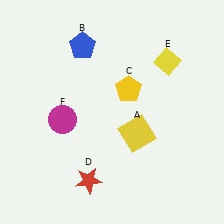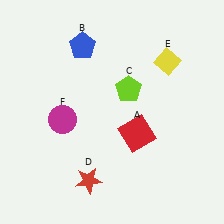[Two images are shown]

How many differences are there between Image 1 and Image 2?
There are 2 differences between the two images.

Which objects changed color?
A changed from yellow to red. C changed from yellow to lime.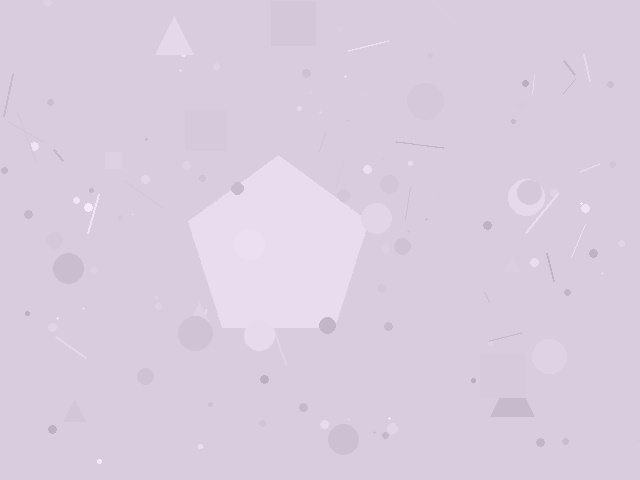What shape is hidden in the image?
A pentagon is hidden in the image.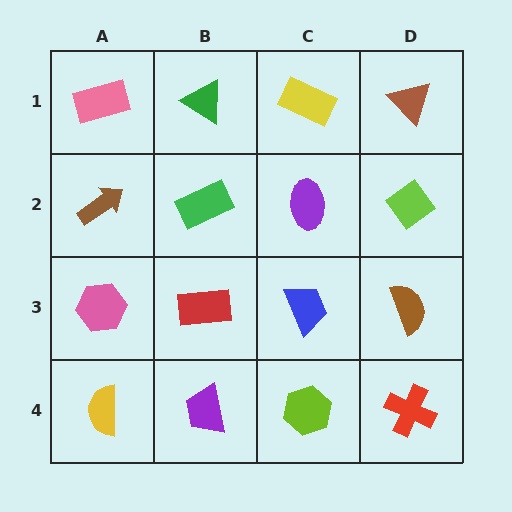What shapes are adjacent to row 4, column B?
A red rectangle (row 3, column B), a yellow semicircle (row 4, column A), a lime hexagon (row 4, column C).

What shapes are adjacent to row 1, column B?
A green rectangle (row 2, column B), a pink rectangle (row 1, column A), a yellow rectangle (row 1, column C).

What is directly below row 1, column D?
A lime diamond.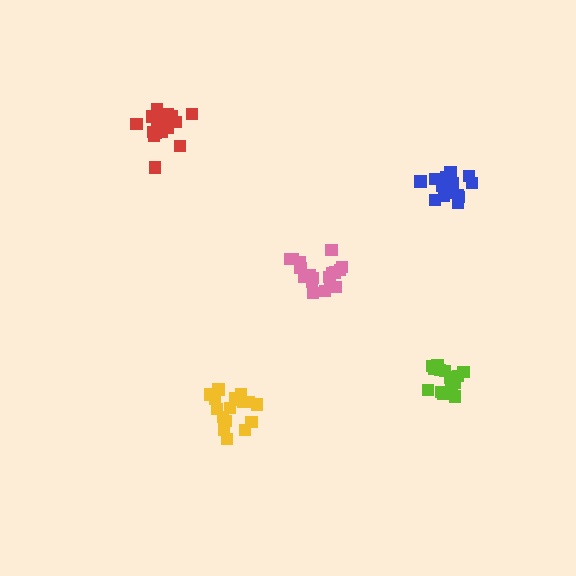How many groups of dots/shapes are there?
There are 5 groups.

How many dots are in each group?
Group 1: 18 dots, Group 2: 18 dots, Group 3: 18 dots, Group 4: 20 dots, Group 5: 19 dots (93 total).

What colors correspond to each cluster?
The clusters are colored: lime, yellow, blue, red, pink.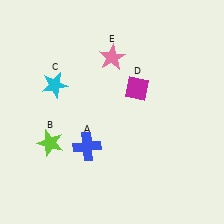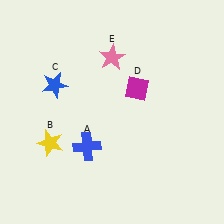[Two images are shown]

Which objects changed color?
B changed from lime to yellow. C changed from cyan to blue.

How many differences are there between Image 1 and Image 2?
There are 2 differences between the two images.